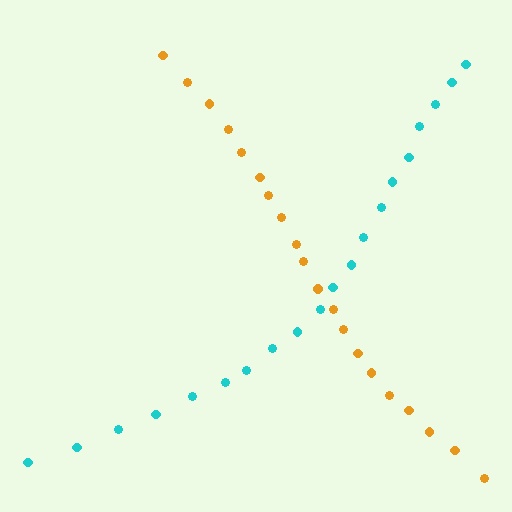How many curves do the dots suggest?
There are 2 distinct paths.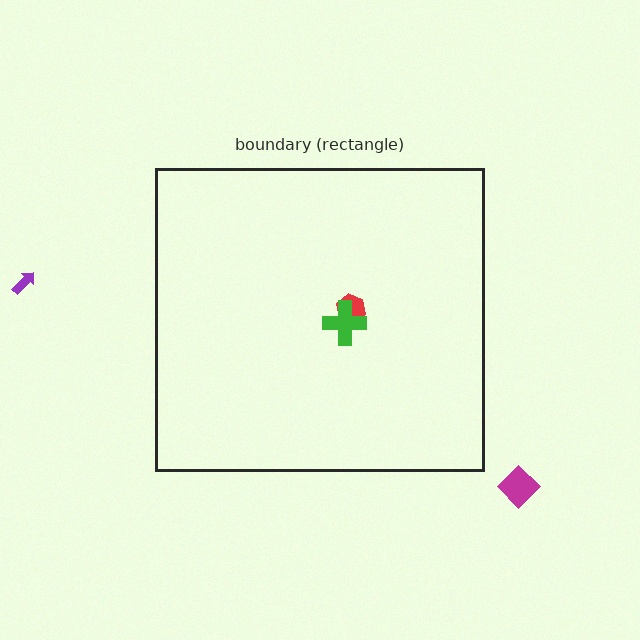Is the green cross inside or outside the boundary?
Inside.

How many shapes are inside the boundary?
2 inside, 2 outside.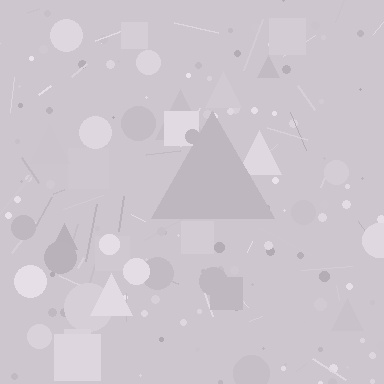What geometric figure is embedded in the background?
A triangle is embedded in the background.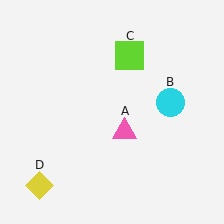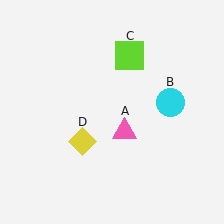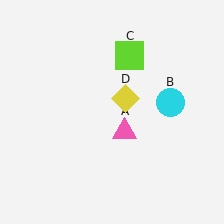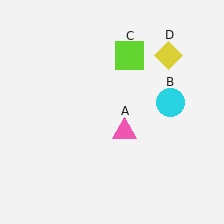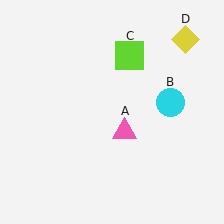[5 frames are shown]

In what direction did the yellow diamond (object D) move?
The yellow diamond (object D) moved up and to the right.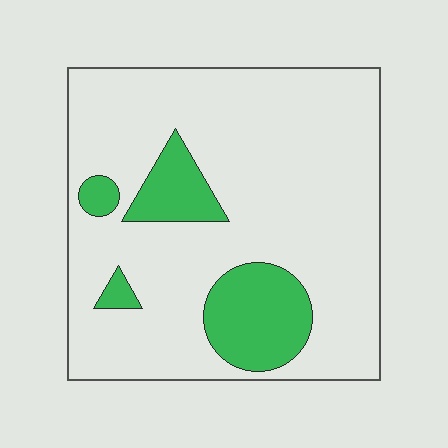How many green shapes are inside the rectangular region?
4.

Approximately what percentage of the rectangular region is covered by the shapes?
Approximately 15%.